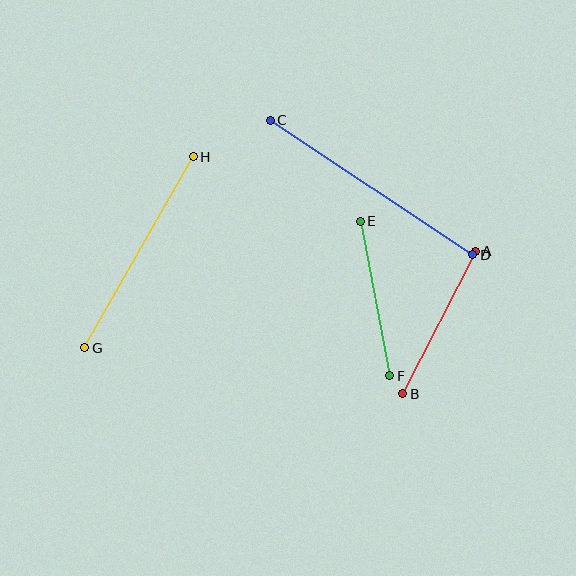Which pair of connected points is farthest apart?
Points C and D are farthest apart.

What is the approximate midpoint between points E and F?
The midpoint is at approximately (375, 298) pixels.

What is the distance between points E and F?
The distance is approximately 157 pixels.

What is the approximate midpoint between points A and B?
The midpoint is at approximately (439, 323) pixels.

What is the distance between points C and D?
The distance is approximately 243 pixels.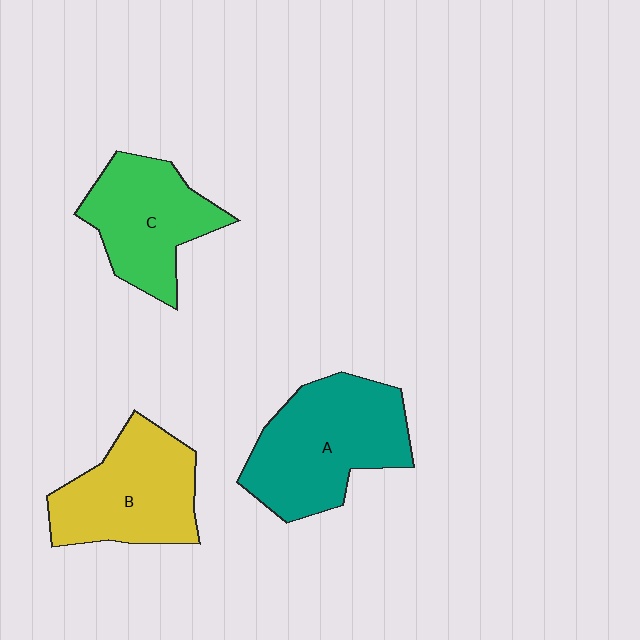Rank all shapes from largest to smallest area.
From largest to smallest: A (teal), B (yellow), C (green).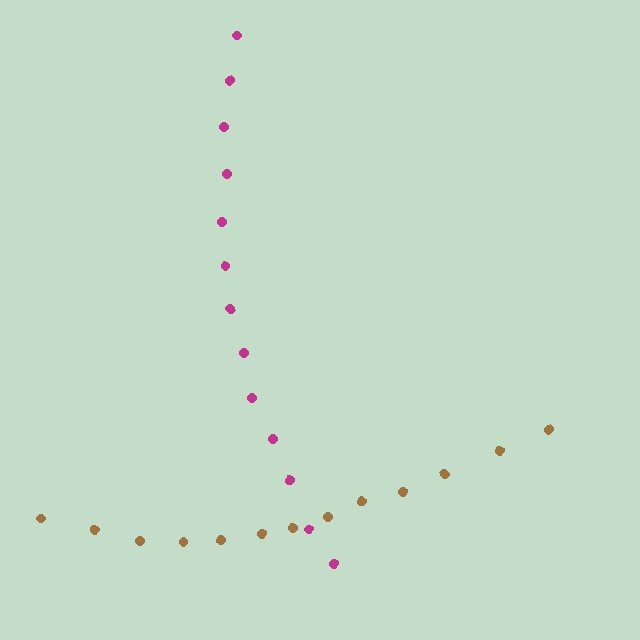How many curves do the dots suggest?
There are 2 distinct paths.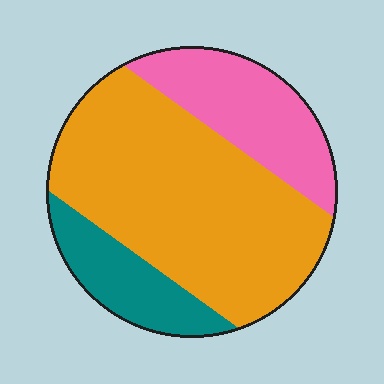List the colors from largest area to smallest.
From largest to smallest: orange, pink, teal.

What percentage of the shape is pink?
Pink covers around 25% of the shape.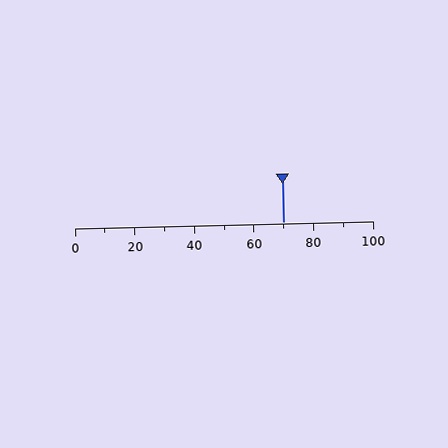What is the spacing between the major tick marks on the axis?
The major ticks are spaced 20 apart.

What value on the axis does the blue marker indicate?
The marker indicates approximately 70.